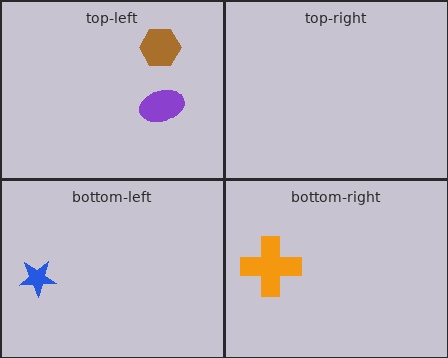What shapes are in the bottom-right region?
The orange cross.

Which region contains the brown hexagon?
The top-left region.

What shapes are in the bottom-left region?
The blue star.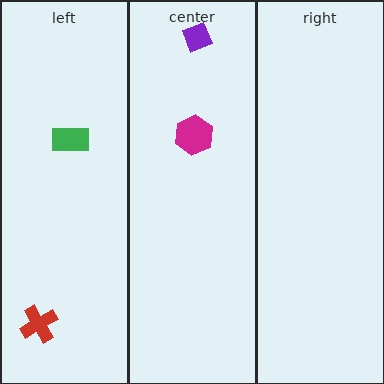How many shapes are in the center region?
2.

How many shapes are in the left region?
2.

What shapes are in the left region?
The red cross, the green rectangle.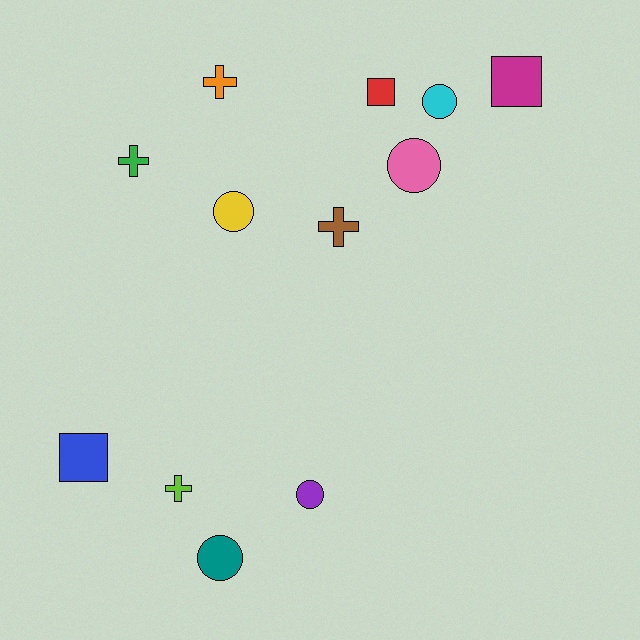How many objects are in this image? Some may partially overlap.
There are 12 objects.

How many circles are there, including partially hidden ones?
There are 5 circles.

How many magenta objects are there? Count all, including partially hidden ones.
There is 1 magenta object.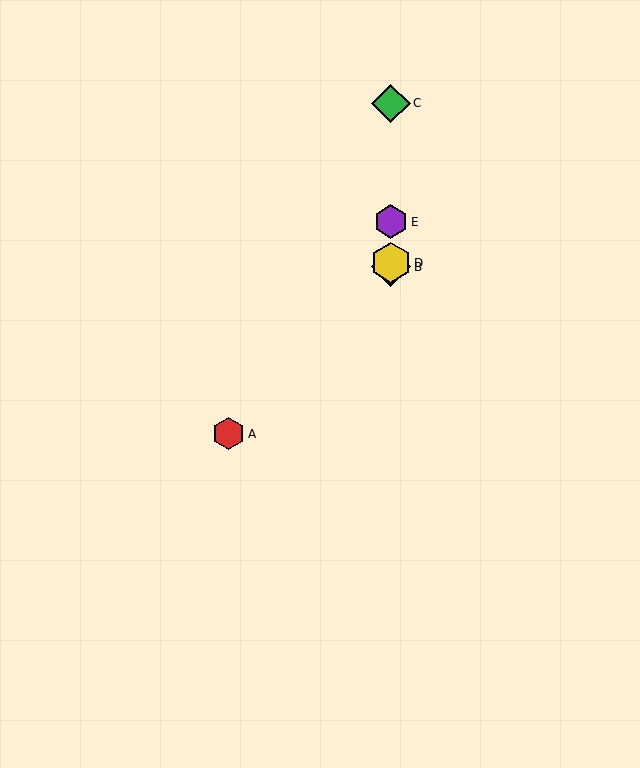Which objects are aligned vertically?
Objects B, C, D, E are aligned vertically.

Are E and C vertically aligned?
Yes, both are at x≈391.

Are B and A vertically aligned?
No, B is at x≈391 and A is at x≈228.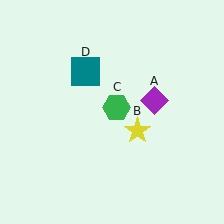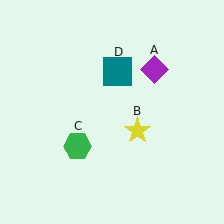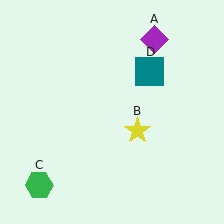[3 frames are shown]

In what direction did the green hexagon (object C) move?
The green hexagon (object C) moved down and to the left.